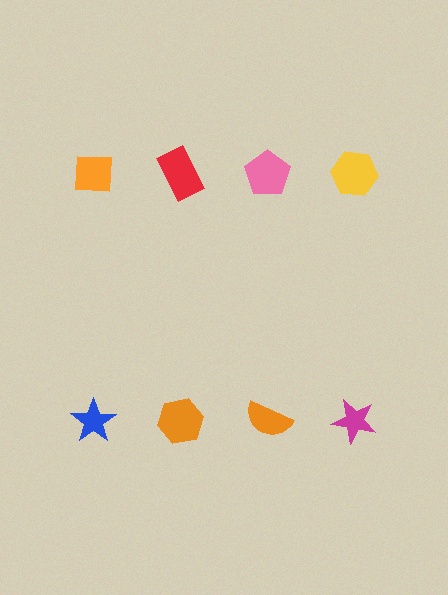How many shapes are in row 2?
4 shapes.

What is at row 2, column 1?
A blue star.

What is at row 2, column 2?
An orange hexagon.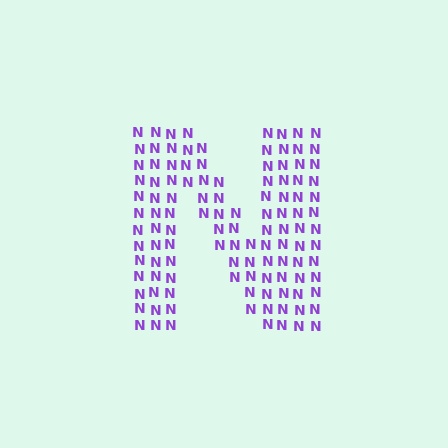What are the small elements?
The small elements are letter N's.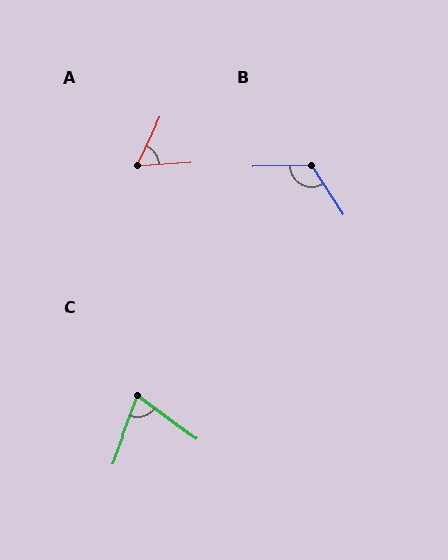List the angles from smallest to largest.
A (59°), C (74°), B (122°).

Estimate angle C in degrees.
Approximately 74 degrees.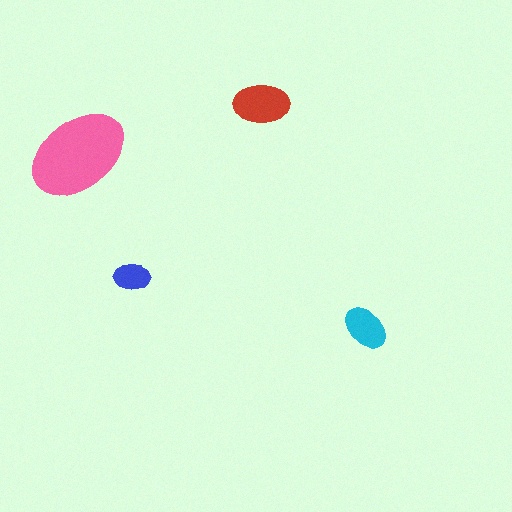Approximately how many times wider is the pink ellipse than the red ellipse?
About 2 times wider.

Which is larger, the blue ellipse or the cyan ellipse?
The cyan one.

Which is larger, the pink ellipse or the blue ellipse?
The pink one.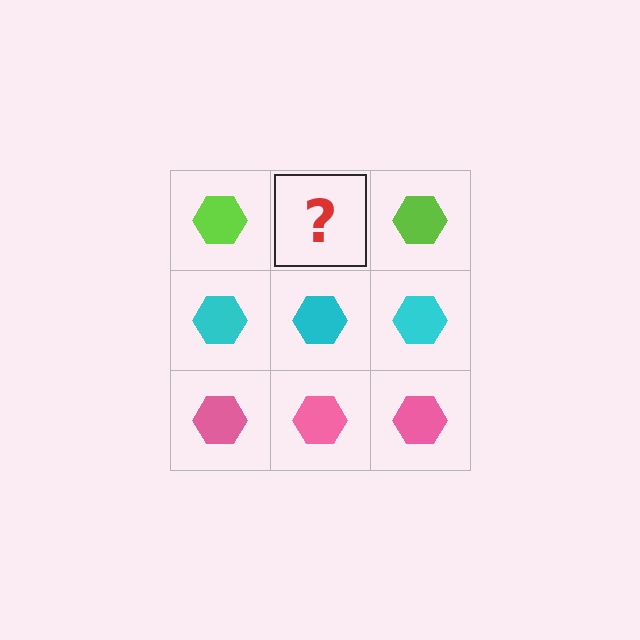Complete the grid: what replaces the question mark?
The question mark should be replaced with a lime hexagon.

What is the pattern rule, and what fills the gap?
The rule is that each row has a consistent color. The gap should be filled with a lime hexagon.